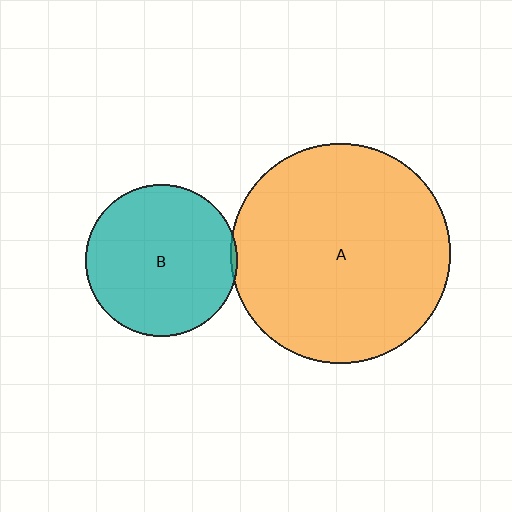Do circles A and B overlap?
Yes.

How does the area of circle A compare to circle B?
Approximately 2.1 times.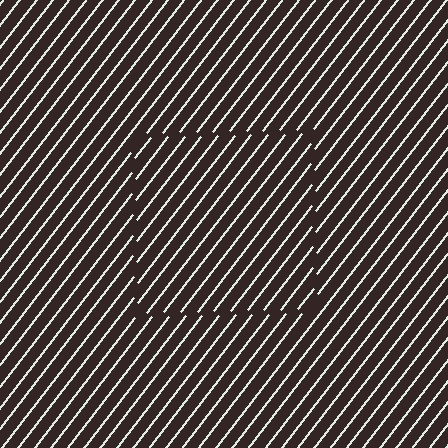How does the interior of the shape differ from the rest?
The interior of the shape contains the same grating, shifted by half a period — the contour is defined by the phase discontinuity where line-ends from the inner and outer gratings abut.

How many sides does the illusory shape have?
4 sides — the line-ends trace a square.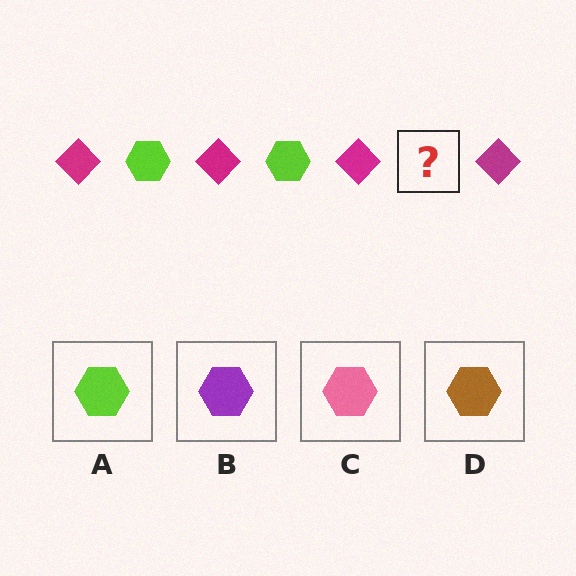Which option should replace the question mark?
Option A.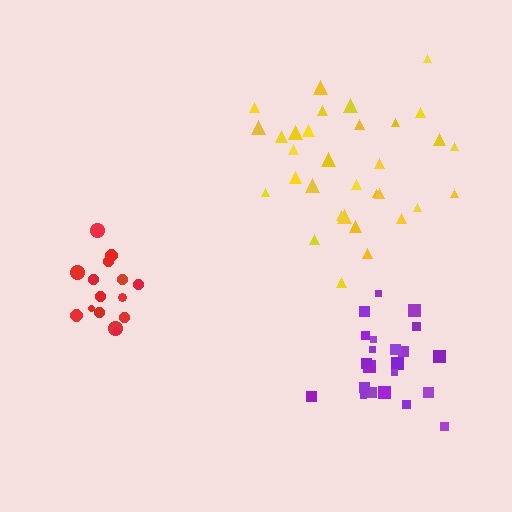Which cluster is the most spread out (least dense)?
Yellow.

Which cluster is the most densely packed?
Purple.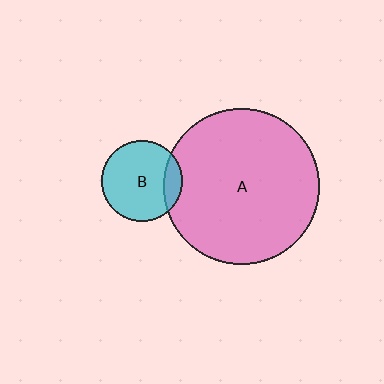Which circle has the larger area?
Circle A (pink).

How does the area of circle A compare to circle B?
Approximately 3.7 times.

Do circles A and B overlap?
Yes.